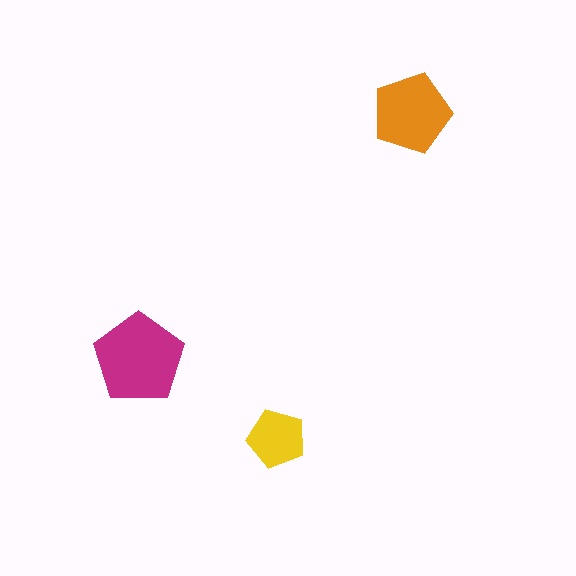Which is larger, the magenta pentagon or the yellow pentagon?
The magenta one.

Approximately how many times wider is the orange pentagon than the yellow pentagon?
About 1.5 times wider.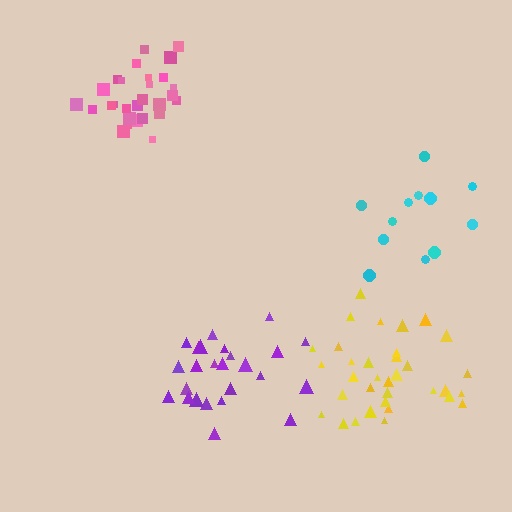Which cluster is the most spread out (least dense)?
Cyan.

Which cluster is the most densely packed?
Pink.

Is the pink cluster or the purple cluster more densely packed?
Pink.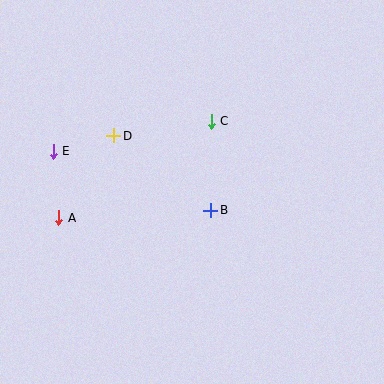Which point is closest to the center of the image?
Point B at (211, 210) is closest to the center.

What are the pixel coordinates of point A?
Point A is at (59, 218).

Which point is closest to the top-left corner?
Point E is closest to the top-left corner.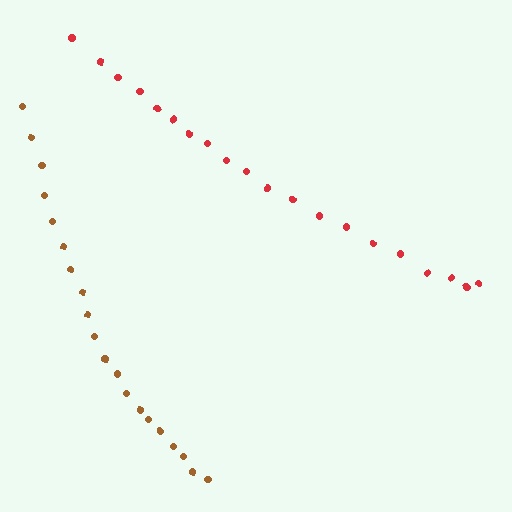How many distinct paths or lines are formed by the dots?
There are 2 distinct paths.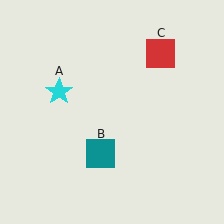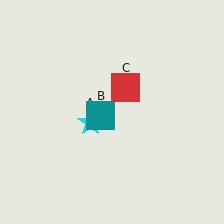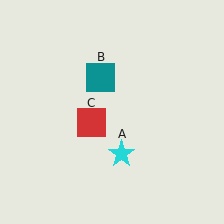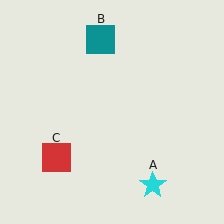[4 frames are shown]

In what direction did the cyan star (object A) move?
The cyan star (object A) moved down and to the right.